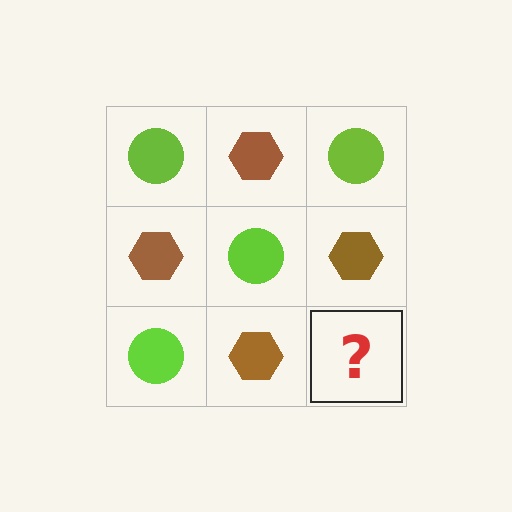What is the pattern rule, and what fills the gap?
The rule is that it alternates lime circle and brown hexagon in a checkerboard pattern. The gap should be filled with a lime circle.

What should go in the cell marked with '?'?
The missing cell should contain a lime circle.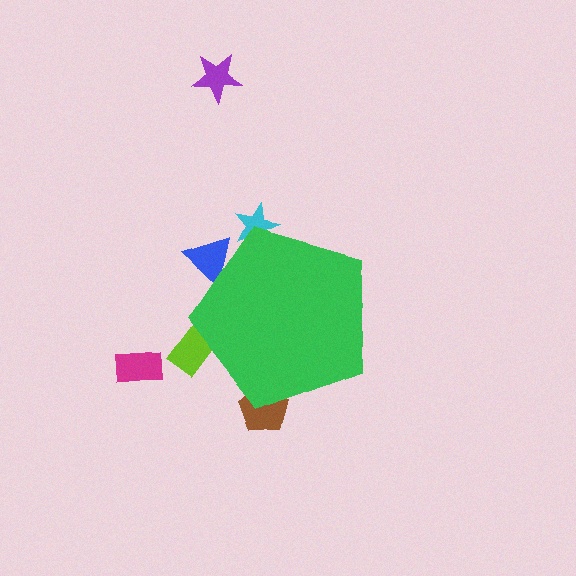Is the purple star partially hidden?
No, the purple star is fully visible.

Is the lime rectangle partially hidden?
Yes, the lime rectangle is partially hidden behind the green pentagon.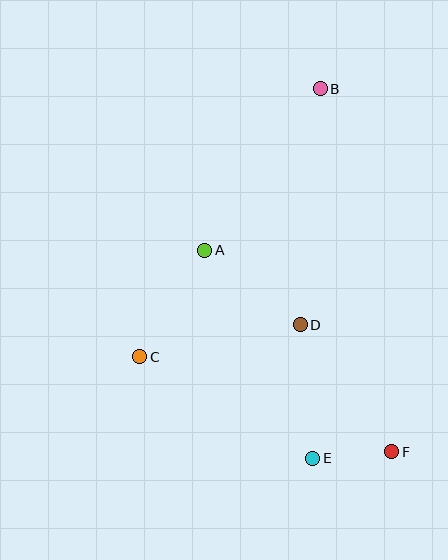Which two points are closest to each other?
Points E and F are closest to each other.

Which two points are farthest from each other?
Points B and F are farthest from each other.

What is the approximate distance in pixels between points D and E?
The distance between D and E is approximately 134 pixels.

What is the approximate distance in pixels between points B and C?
The distance between B and C is approximately 323 pixels.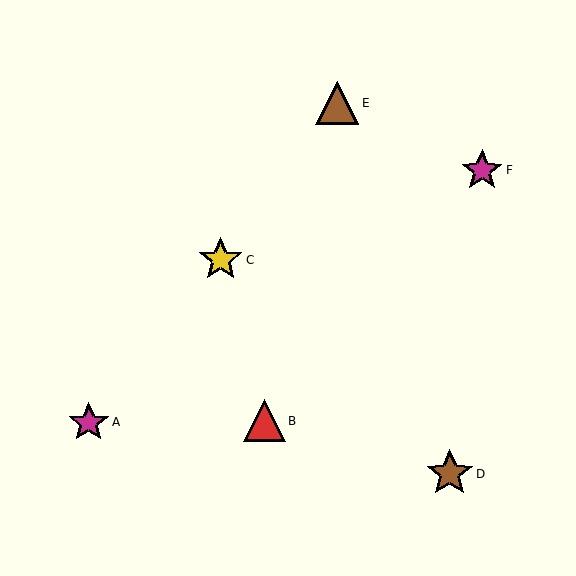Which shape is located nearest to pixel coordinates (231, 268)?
The yellow star (labeled C) at (221, 260) is nearest to that location.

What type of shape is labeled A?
Shape A is a magenta star.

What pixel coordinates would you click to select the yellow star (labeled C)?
Click at (221, 260) to select the yellow star C.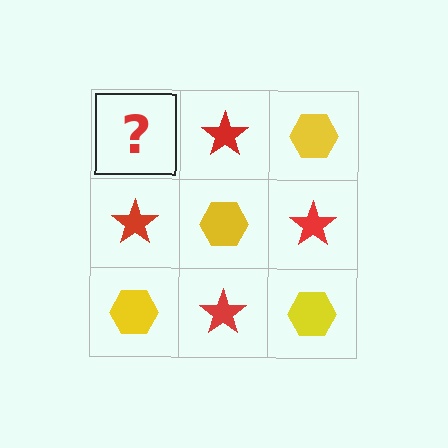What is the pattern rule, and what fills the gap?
The rule is that it alternates yellow hexagon and red star in a checkerboard pattern. The gap should be filled with a yellow hexagon.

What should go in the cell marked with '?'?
The missing cell should contain a yellow hexagon.